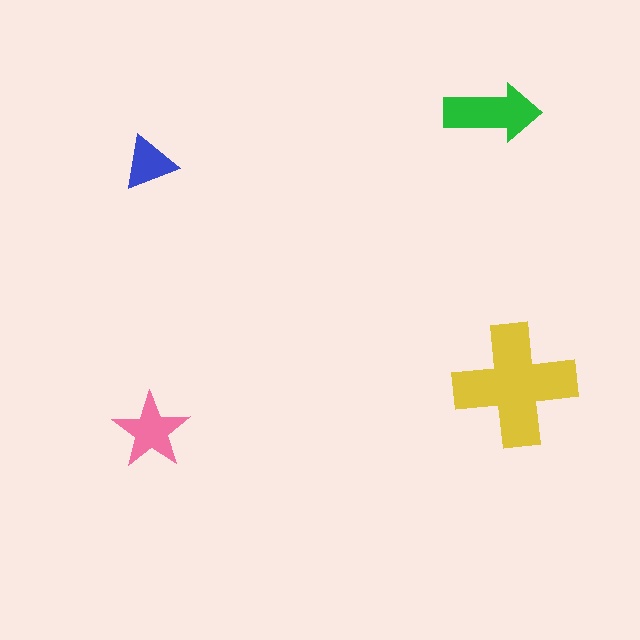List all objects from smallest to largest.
The blue triangle, the pink star, the green arrow, the yellow cross.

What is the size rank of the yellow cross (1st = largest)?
1st.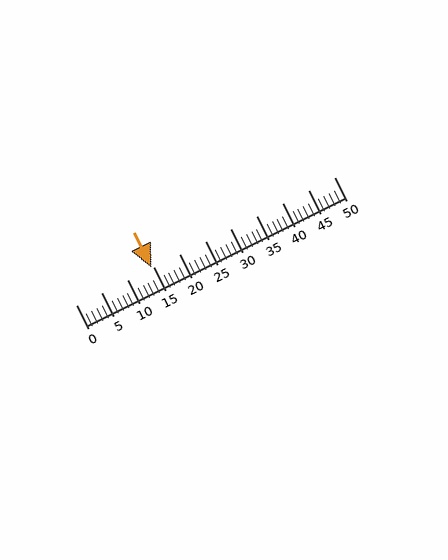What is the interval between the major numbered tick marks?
The major tick marks are spaced 5 units apart.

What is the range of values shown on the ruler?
The ruler shows values from 0 to 50.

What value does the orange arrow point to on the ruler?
The orange arrow points to approximately 15.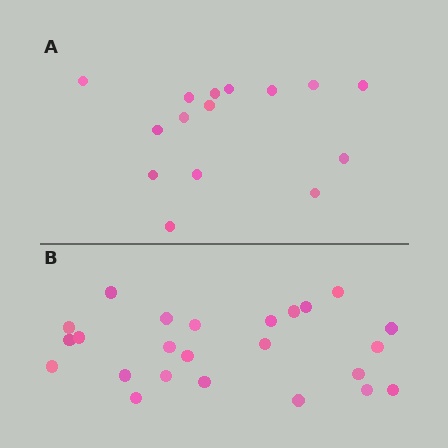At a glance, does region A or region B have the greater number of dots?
Region B (the bottom region) has more dots.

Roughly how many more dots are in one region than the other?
Region B has roughly 8 or so more dots than region A.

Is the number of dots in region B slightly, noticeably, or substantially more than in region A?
Region B has substantially more. The ratio is roughly 1.6 to 1.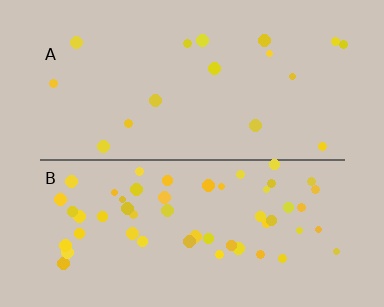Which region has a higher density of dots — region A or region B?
B (the bottom).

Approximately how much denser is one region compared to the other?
Approximately 3.2× — region B over region A.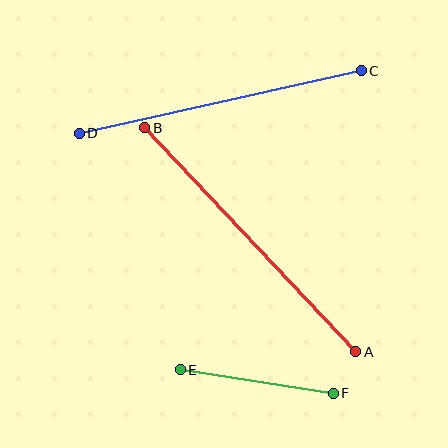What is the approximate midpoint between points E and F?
The midpoint is at approximately (257, 382) pixels.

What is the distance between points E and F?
The distance is approximately 155 pixels.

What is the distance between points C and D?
The distance is approximately 289 pixels.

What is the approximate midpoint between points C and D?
The midpoint is at approximately (220, 102) pixels.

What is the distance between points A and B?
The distance is approximately 308 pixels.